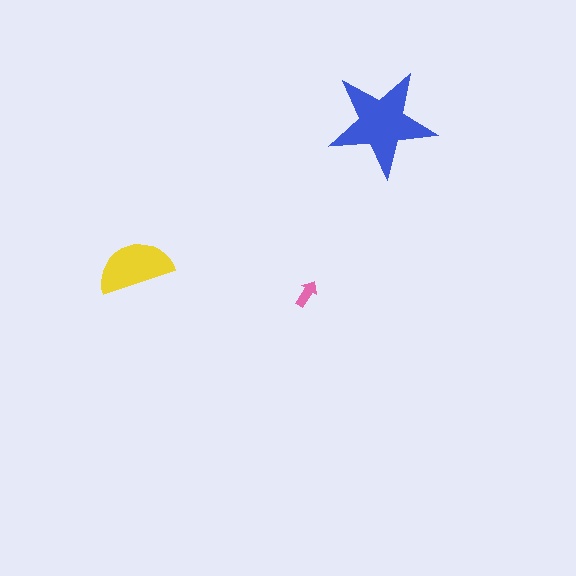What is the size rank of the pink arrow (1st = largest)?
3rd.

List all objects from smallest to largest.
The pink arrow, the yellow semicircle, the blue star.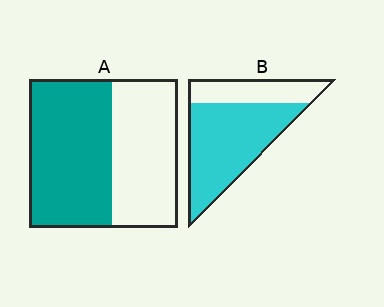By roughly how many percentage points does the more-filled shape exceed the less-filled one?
By roughly 15 percentage points (B over A).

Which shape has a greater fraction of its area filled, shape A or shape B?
Shape B.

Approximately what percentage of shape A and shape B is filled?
A is approximately 55% and B is approximately 70%.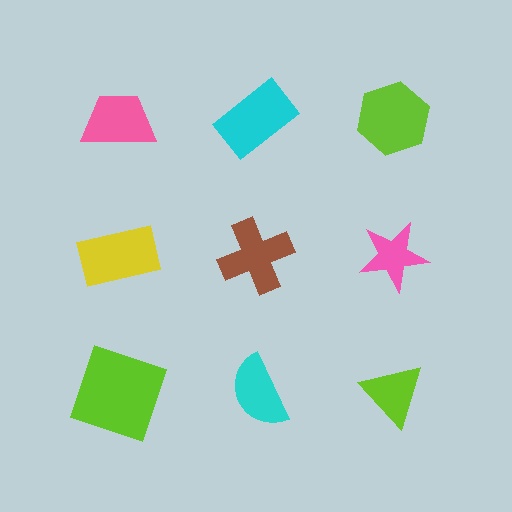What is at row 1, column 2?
A cyan rectangle.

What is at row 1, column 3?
A lime hexagon.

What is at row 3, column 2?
A cyan semicircle.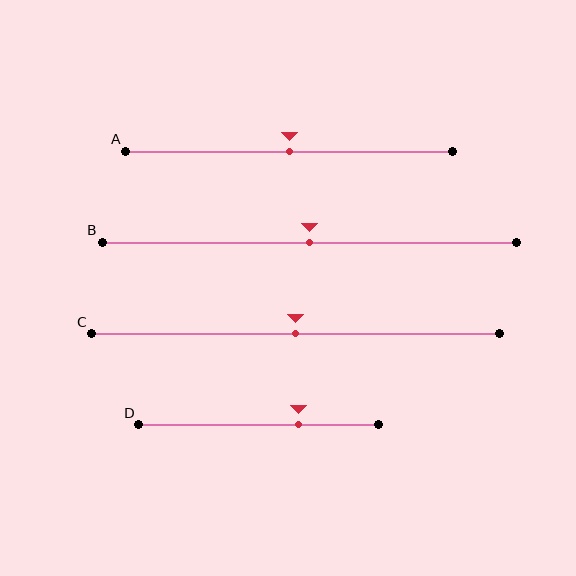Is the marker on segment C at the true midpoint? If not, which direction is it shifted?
Yes, the marker on segment C is at the true midpoint.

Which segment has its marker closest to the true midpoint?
Segment A has its marker closest to the true midpoint.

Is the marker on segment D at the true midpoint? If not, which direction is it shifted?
No, the marker on segment D is shifted to the right by about 16% of the segment length.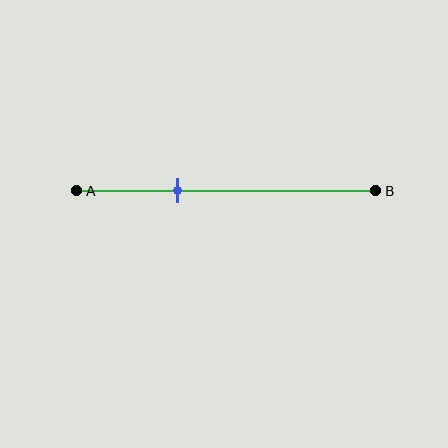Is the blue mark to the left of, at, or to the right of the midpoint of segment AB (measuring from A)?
The blue mark is to the left of the midpoint of segment AB.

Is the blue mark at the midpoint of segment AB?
No, the mark is at about 35% from A, not at the 50% midpoint.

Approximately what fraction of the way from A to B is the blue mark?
The blue mark is approximately 35% of the way from A to B.